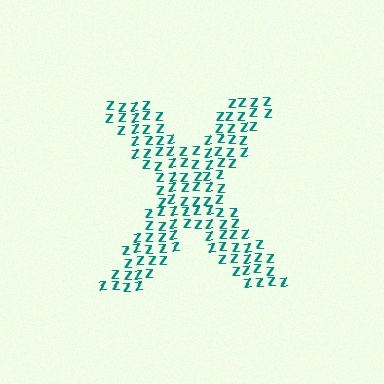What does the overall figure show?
The overall figure shows the letter X.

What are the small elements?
The small elements are letter Z's.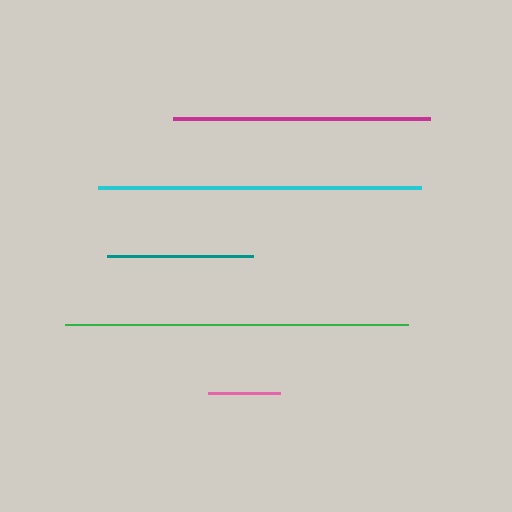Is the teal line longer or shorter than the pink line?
The teal line is longer than the pink line.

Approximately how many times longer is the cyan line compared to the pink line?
The cyan line is approximately 4.5 times the length of the pink line.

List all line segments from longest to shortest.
From longest to shortest: green, cyan, magenta, teal, pink.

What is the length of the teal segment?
The teal segment is approximately 146 pixels long.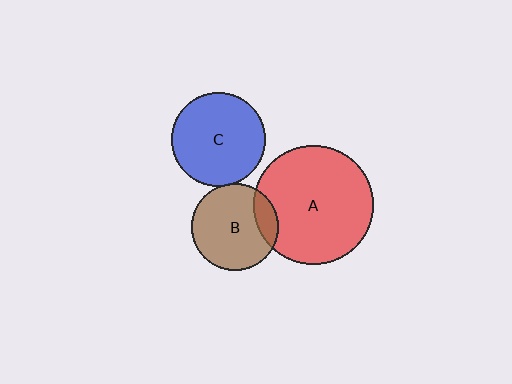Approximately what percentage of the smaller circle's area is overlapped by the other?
Approximately 15%.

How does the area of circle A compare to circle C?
Approximately 1.6 times.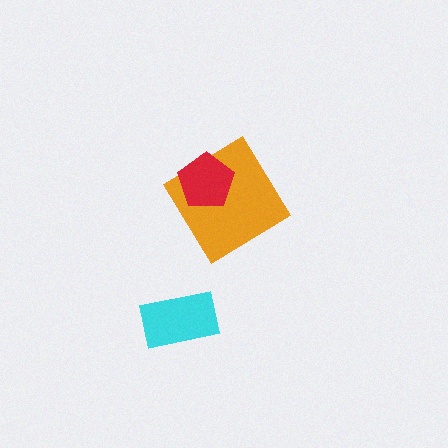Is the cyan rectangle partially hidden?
No, no other shape covers it.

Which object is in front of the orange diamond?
The red pentagon is in front of the orange diamond.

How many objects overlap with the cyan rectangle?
0 objects overlap with the cyan rectangle.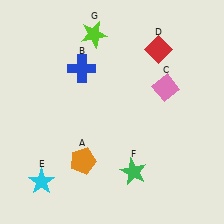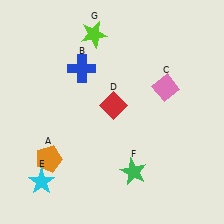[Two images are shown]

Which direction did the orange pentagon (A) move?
The orange pentagon (A) moved left.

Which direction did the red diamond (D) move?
The red diamond (D) moved down.